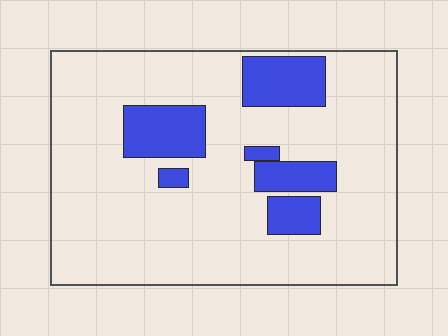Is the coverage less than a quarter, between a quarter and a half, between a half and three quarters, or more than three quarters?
Less than a quarter.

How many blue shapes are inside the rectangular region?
6.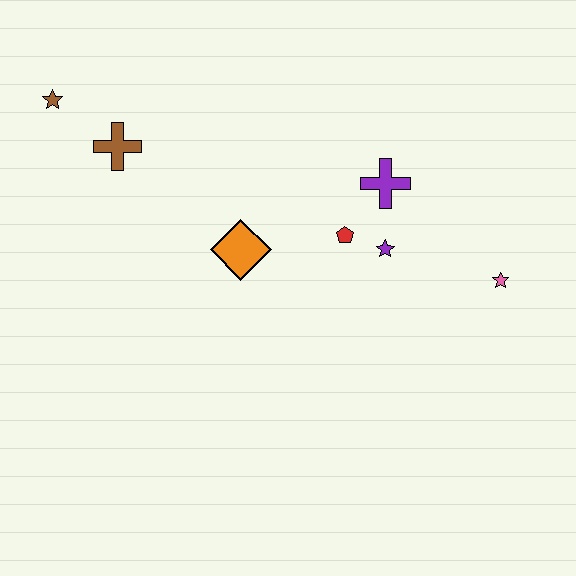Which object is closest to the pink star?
The purple star is closest to the pink star.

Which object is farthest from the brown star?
The pink star is farthest from the brown star.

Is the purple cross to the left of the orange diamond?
No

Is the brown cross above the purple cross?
Yes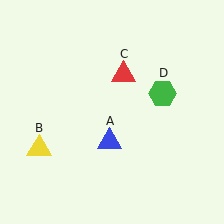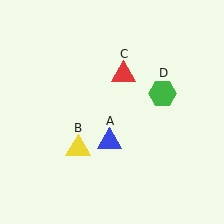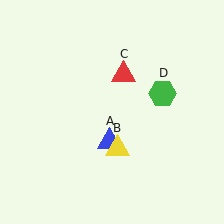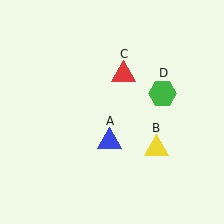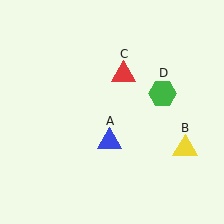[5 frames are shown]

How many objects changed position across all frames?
1 object changed position: yellow triangle (object B).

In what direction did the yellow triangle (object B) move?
The yellow triangle (object B) moved right.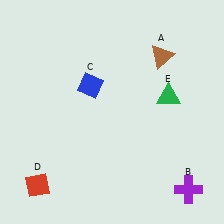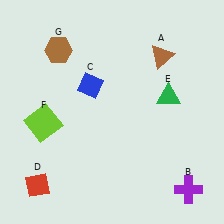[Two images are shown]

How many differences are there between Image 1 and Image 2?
There are 2 differences between the two images.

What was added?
A lime square (F), a brown hexagon (G) were added in Image 2.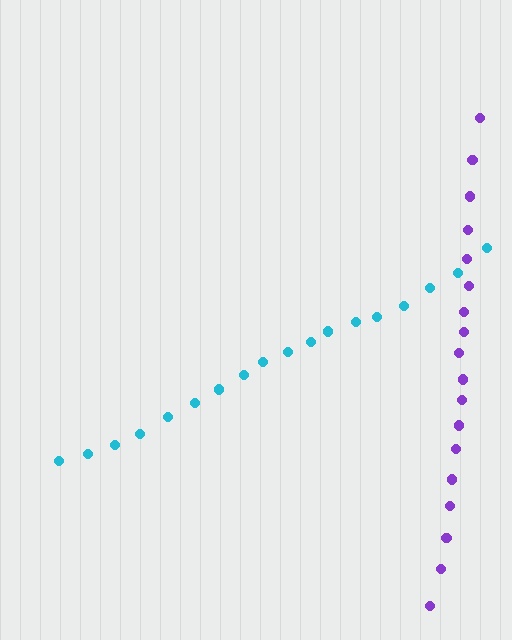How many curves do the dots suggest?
There are 2 distinct paths.